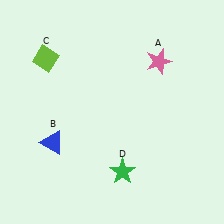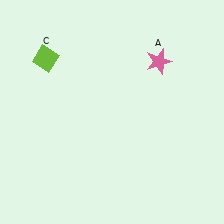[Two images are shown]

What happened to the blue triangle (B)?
The blue triangle (B) was removed in Image 2. It was in the bottom-left area of Image 1.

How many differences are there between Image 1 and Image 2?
There are 2 differences between the two images.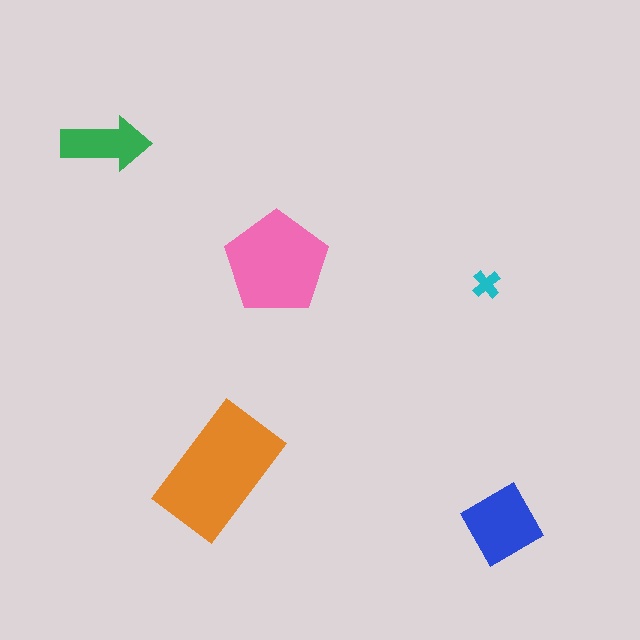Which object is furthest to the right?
The blue diamond is rightmost.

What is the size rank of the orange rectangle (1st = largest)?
1st.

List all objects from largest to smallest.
The orange rectangle, the pink pentagon, the blue diamond, the green arrow, the cyan cross.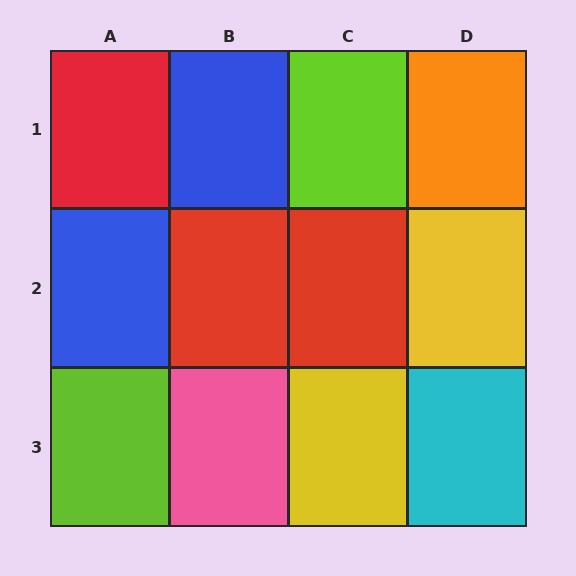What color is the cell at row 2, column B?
Red.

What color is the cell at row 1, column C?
Lime.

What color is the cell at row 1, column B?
Blue.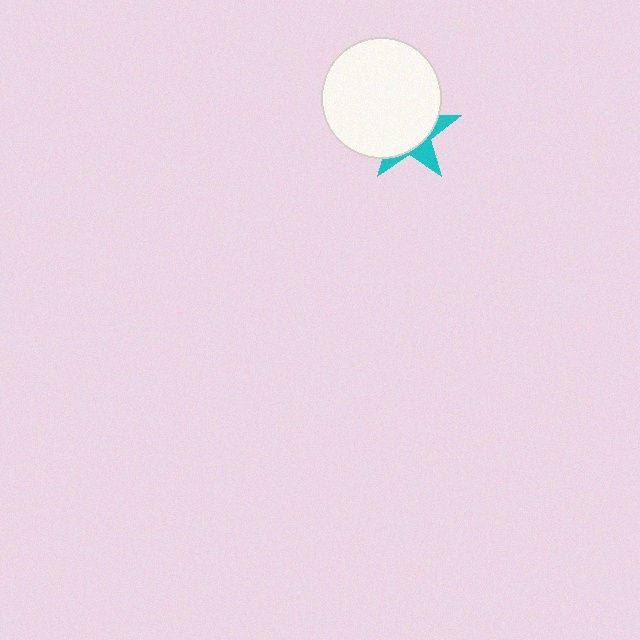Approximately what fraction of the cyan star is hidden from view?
Roughly 70% of the cyan star is hidden behind the white circle.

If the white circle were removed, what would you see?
You would see the complete cyan star.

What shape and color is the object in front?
The object in front is a white circle.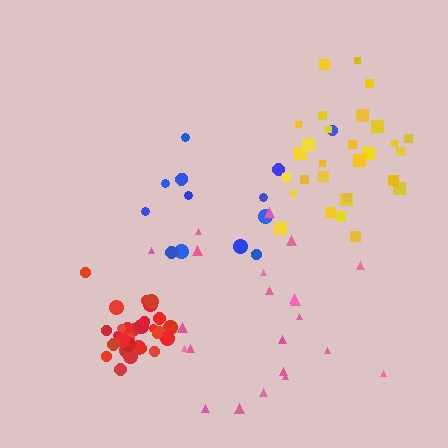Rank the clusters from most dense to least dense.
red, yellow, pink, blue.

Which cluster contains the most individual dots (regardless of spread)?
Red (31).